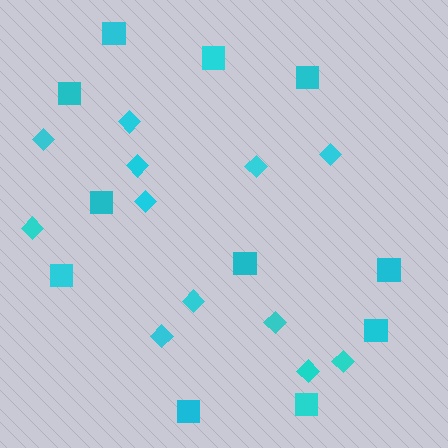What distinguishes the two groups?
There are 2 groups: one group of diamonds (12) and one group of squares (11).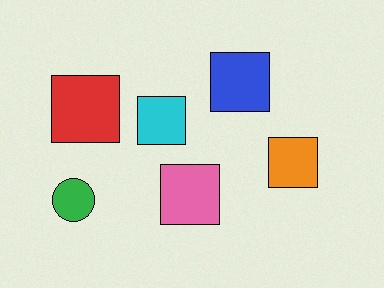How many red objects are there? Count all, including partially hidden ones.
There is 1 red object.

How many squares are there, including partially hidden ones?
There are 5 squares.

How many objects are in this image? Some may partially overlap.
There are 6 objects.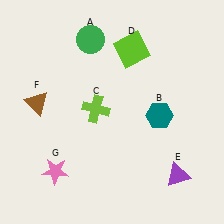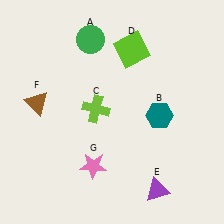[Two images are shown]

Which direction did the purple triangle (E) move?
The purple triangle (E) moved left.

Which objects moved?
The objects that moved are: the purple triangle (E), the pink star (G).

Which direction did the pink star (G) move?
The pink star (G) moved right.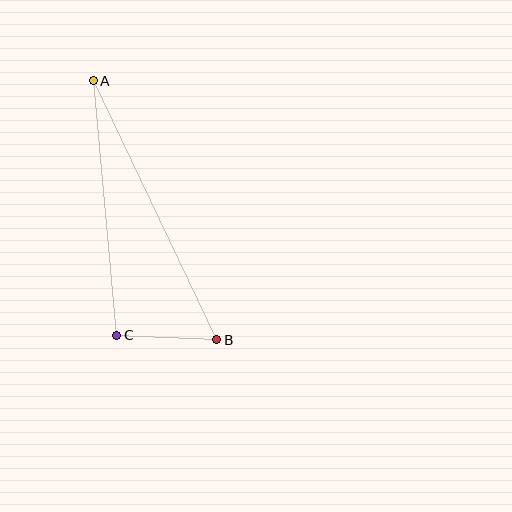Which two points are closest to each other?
Points B and C are closest to each other.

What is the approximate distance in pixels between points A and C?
The distance between A and C is approximately 256 pixels.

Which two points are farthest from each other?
Points A and B are farthest from each other.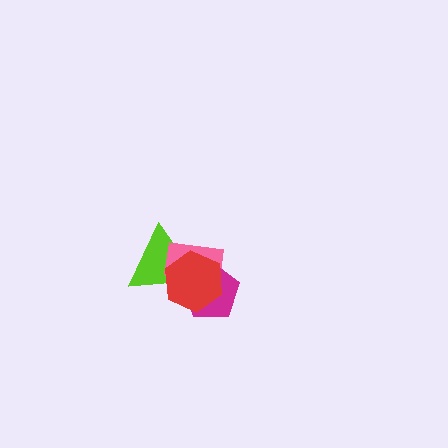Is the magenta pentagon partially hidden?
Yes, it is partially covered by another shape.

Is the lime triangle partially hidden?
Yes, it is partially covered by another shape.